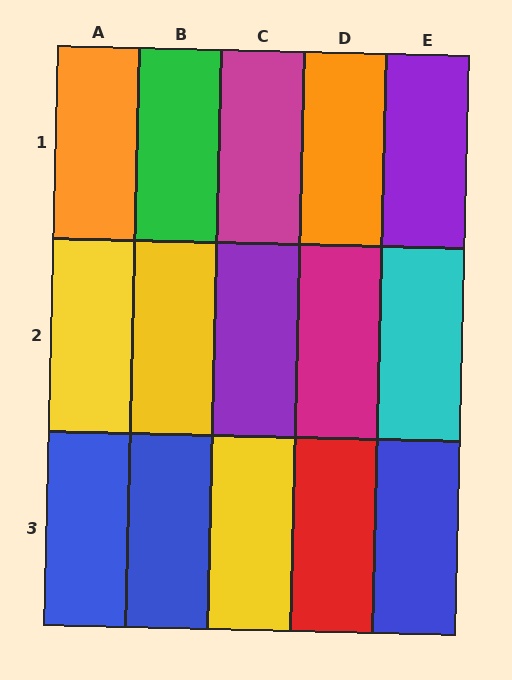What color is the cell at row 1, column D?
Orange.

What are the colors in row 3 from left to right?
Blue, blue, yellow, red, blue.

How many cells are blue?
3 cells are blue.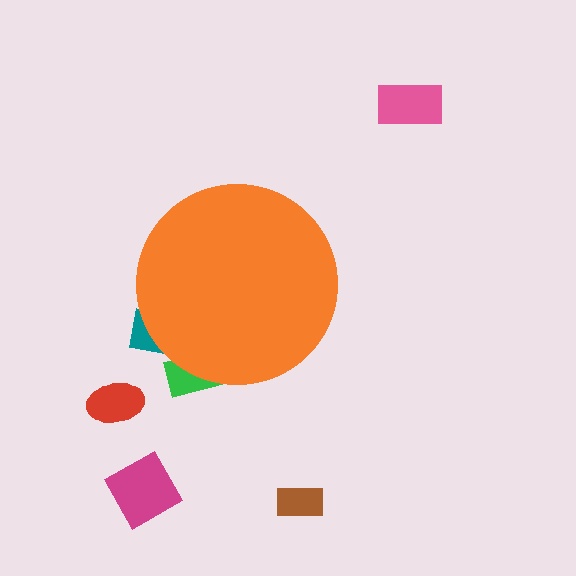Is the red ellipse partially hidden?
No, the red ellipse is fully visible.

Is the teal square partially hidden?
Yes, the teal square is partially hidden behind the orange circle.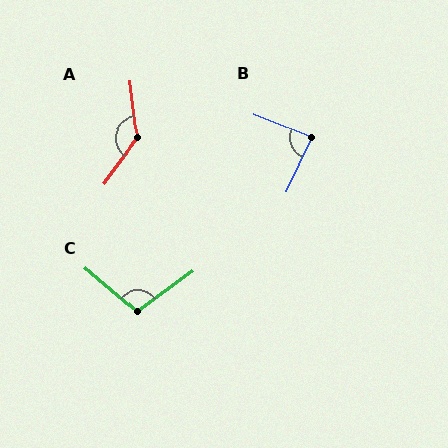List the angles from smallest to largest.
B (87°), C (104°), A (137°).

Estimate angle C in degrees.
Approximately 104 degrees.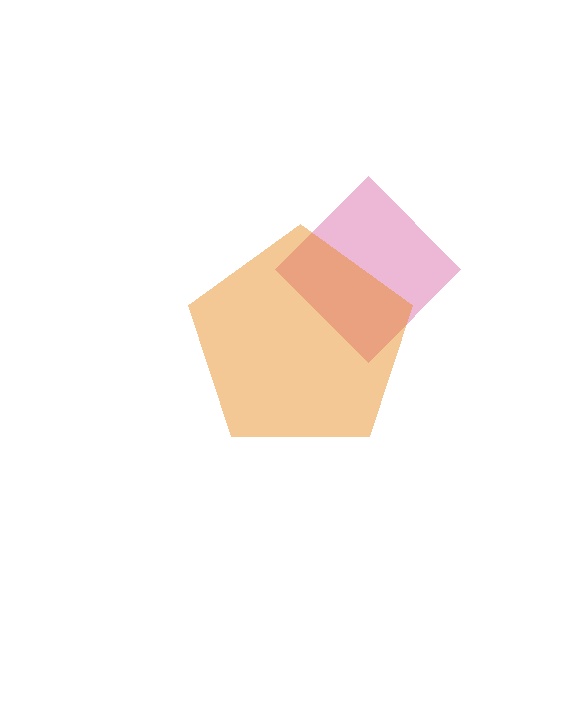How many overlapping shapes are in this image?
There are 2 overlapping shapes in the image.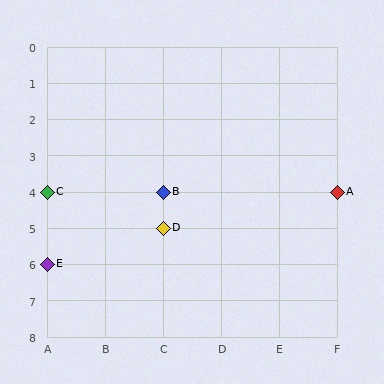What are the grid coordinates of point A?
Point A is at grid coordinates (F, 4).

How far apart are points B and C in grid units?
Points B and C are 2 columns apart.